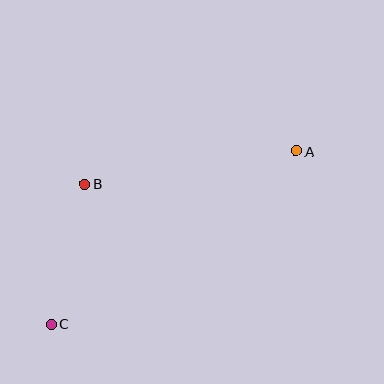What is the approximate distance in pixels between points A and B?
The distance between A and B is approximately 214 pixels.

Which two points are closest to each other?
Points B and C are closest to each other.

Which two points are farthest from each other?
Points A and C are farthest from each other.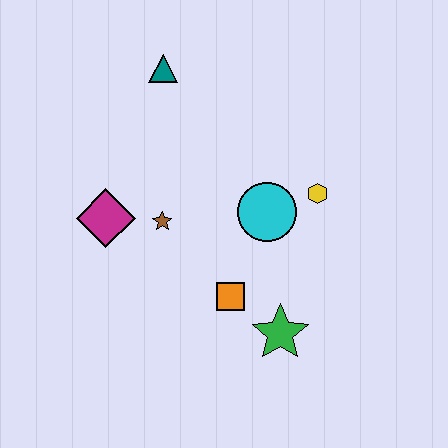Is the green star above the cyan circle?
No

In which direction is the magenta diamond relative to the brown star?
The magenta diamond is to the left of the brown star.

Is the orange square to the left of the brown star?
No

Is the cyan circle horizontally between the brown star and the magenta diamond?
No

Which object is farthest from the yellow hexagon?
The magenta diamond is farthest from the yellow hexagon.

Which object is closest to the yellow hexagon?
The cyan circle is closest to the yellow hexagon.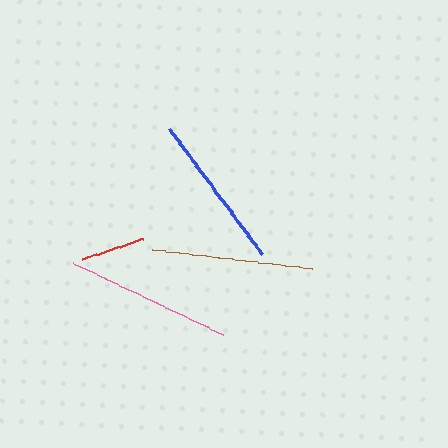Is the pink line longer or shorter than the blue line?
The pink line is longer than the blue line.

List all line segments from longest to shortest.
From longest to shortest: pink, brown, blue, red.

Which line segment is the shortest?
The red line is the shortest at approximately 64 pixels.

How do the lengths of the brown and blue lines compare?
The brown and blue lines are approximately the same length.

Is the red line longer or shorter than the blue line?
The blue line is longer than the red line.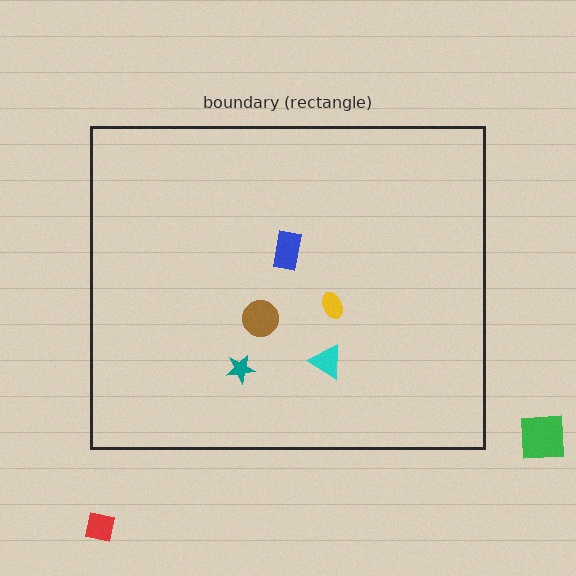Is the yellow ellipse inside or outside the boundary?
Inside.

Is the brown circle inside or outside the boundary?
Inside.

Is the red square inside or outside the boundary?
Outside.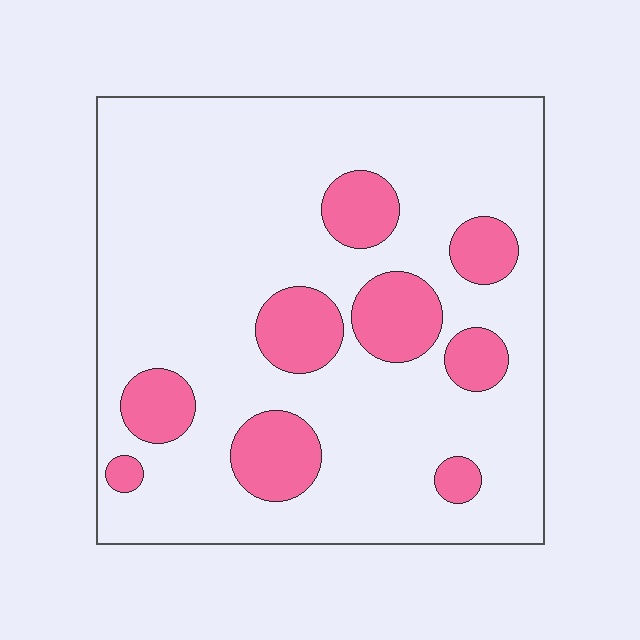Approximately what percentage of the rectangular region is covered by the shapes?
Approximately 20%.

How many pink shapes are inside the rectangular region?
9.